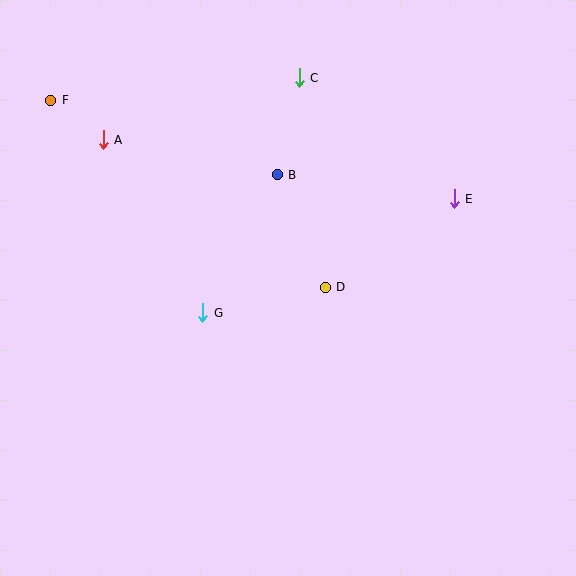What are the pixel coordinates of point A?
Point A is at (103, 140).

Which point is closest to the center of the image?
Point D at (325, 287) is closest to the center.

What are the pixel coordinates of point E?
Point E is at (454, 199).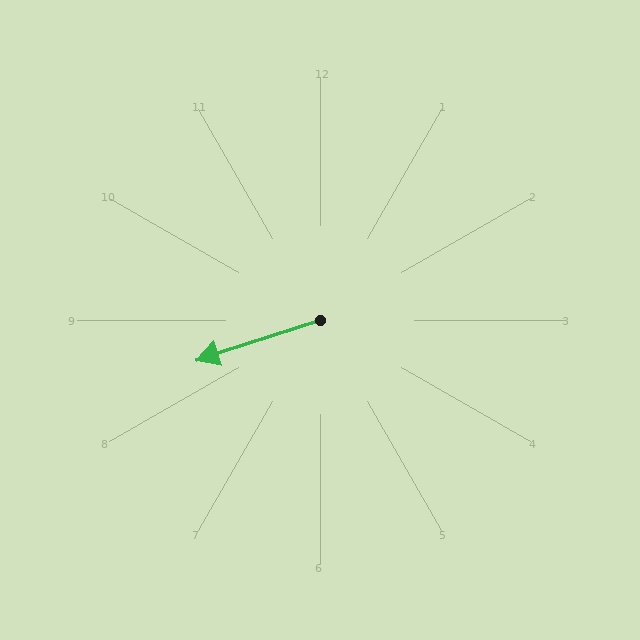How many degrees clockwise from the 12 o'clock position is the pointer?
Approximately 252 degrees.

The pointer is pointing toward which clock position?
Roughly 8 o'clock.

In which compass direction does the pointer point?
West.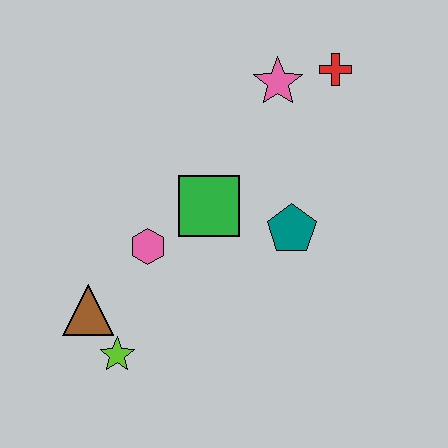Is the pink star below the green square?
No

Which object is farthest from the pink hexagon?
The red cross is farthest from the pink hexagon.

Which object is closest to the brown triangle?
The lime star is closest to the brown triangle.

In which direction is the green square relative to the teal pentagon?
The green square is to the left of the teal pentagon.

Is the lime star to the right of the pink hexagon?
No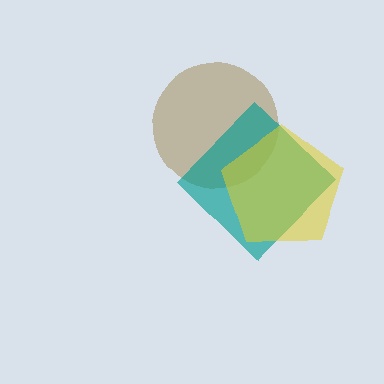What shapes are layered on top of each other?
The layered shapes are: a brown circle, a teal diamond, a yellow pentagon.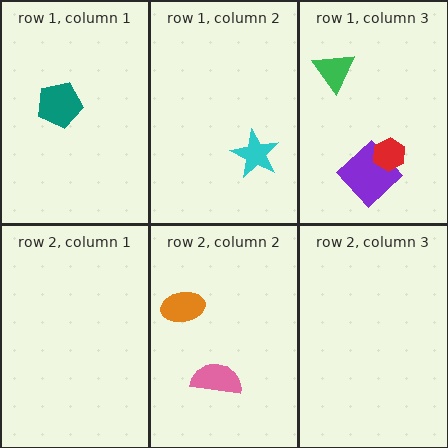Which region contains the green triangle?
The row 1, column 3 region.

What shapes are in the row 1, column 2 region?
The cyan star.